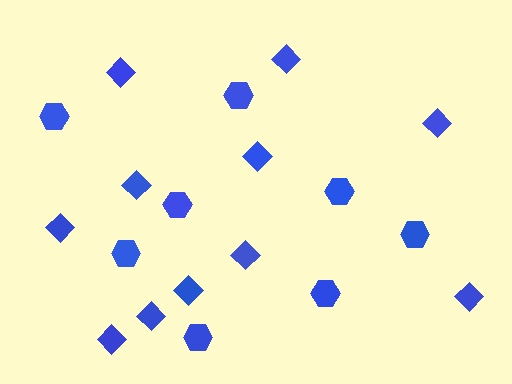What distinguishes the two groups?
There are 2 groups: one group of hexagons (8) and one group of diamonds (11).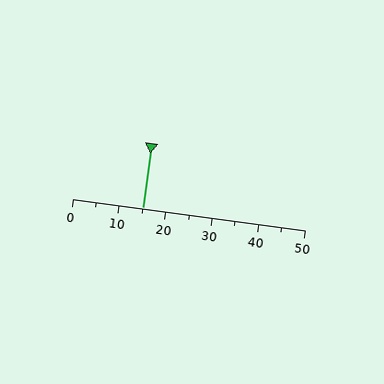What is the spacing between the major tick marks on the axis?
The major ticks are spaced 10 apart.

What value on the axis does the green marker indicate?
The marker indicates approximately 15.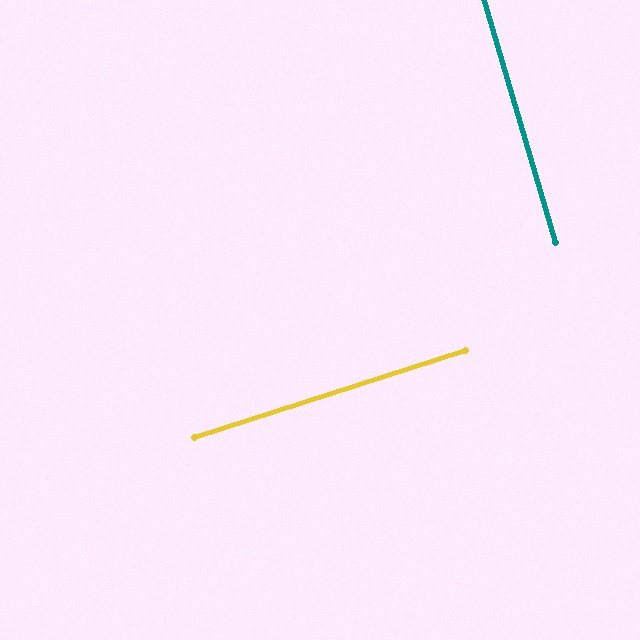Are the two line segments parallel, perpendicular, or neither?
Perpendicular — they meet at approximately 88°.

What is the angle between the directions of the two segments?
Approximately 88 degrees.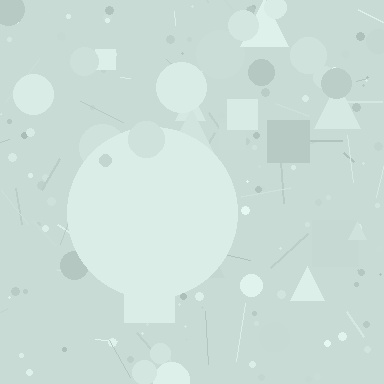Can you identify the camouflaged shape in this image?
The camouflaged shape is a circle.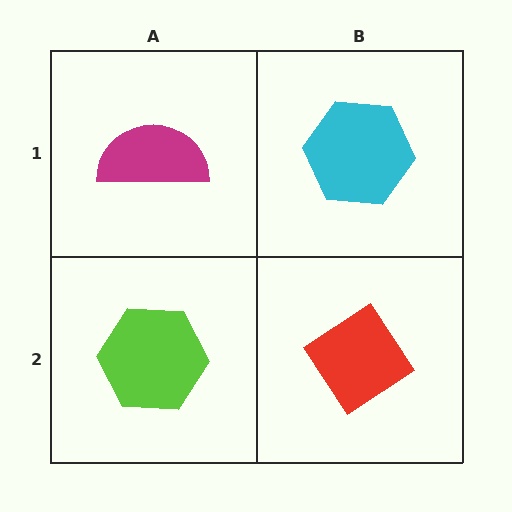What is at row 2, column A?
A lime hexagon.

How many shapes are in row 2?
2 shapes.